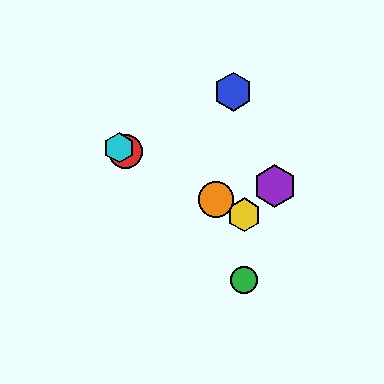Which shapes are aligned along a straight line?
The red circle, the yellow hexagon, the orange circle, the cyan hexagon are aligned along a straight line.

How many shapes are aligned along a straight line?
4 shapes (the red circle, the yellow hexagon, the orange circle, the cyan hexagon) are aligned along a straight line.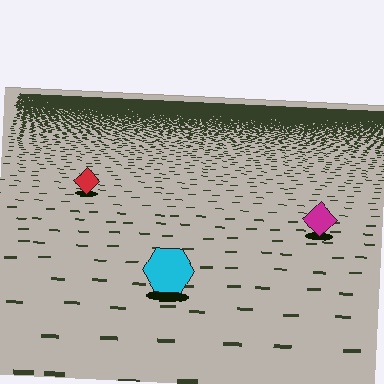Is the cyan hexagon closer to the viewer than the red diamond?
Yes. The cyan hexagon is closer — you can tell from the texture gradient: the ground texture is coarser near it.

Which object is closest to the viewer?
The cyan hexagon is closest. The texture marks near it are larger and more spread out.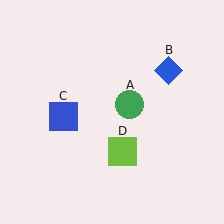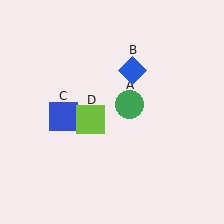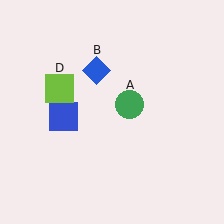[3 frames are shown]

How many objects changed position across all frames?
2 objects changed position: blue diamond (object B), lime square (object D).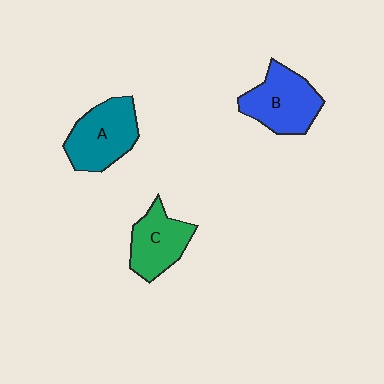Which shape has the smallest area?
Shape C (green).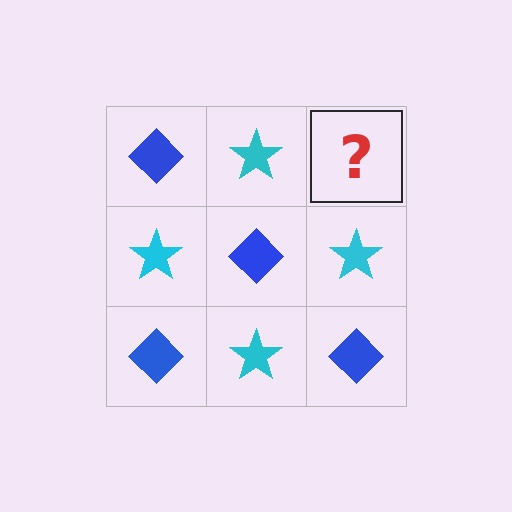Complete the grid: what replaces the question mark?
The question mark should be replaced with a blue diamond.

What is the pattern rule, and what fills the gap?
The rule is that it alternates blue diamond and cyan star in a checkerboard pattern. The gap should be filled with a blue diamond.